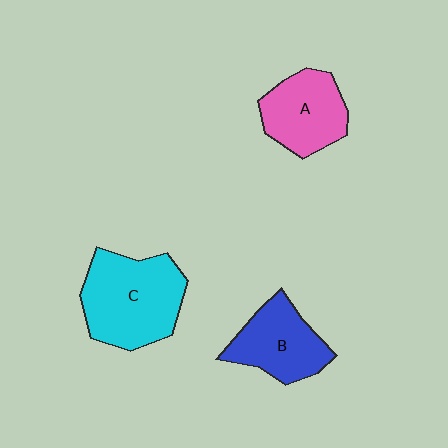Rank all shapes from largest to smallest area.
From largest to smallest: C (cyan), B (blue), A (pink).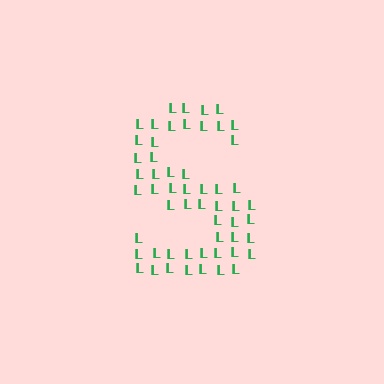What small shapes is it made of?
It is made of small letter L's.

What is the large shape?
The large shape is the letter S.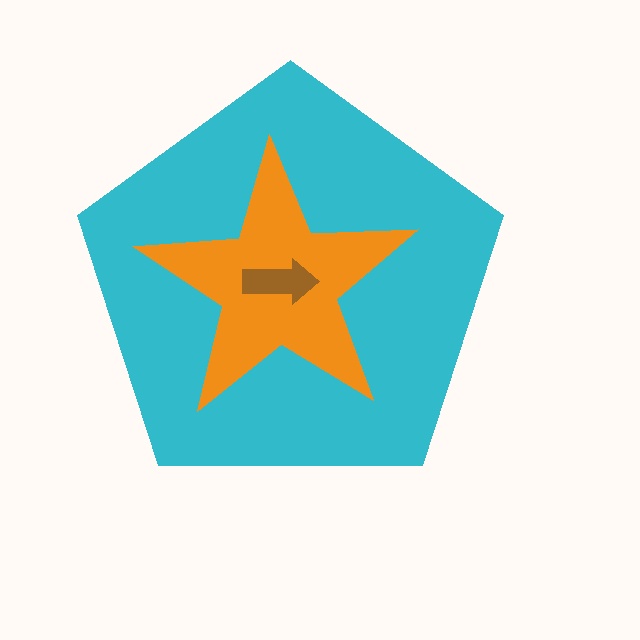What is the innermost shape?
The brown arrow.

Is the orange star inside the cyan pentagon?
Yes.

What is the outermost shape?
The cyan pentagon.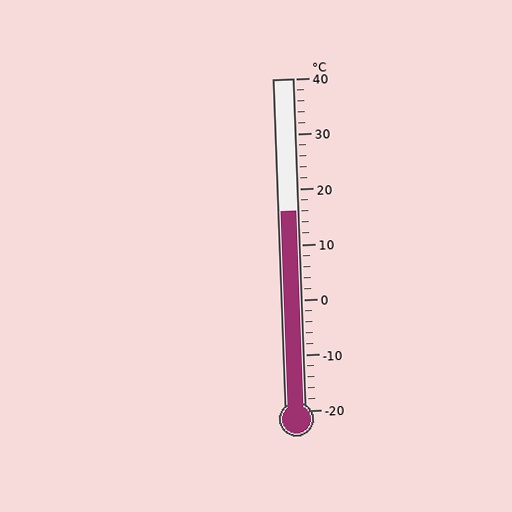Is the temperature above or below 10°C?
The temperature is above 10°C.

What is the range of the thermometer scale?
The thermometer scale ranges from -20°C to 40°C.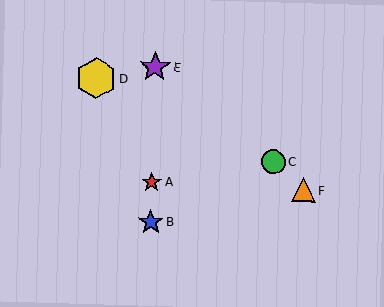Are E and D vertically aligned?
No, E is at x≈155 and D is at x≈96.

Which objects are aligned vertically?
Objects A, B, E are aligned vertically.